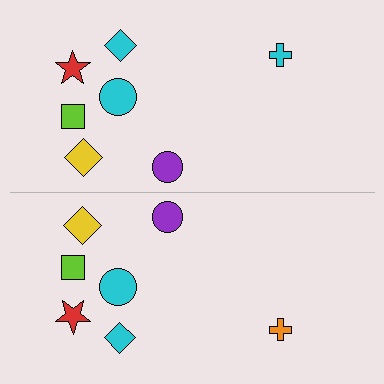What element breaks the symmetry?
The orange cross on the bottom side breaks the symmetry — its mirror counterpart is cyan.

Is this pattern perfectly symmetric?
No, the pattern is not perfectly symmetric. The orange cross on the bottom side breaks the symmetry — its mirror counterpart is cyan.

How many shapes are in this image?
There are 14 shapes in this image.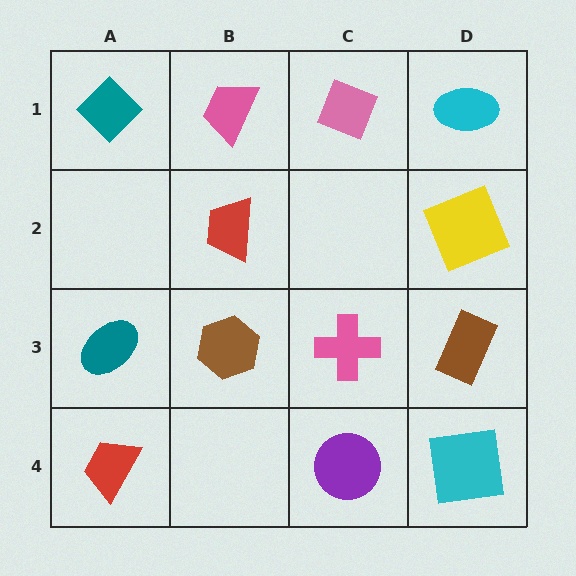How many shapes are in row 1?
4 shapes.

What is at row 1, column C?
A pink diamond.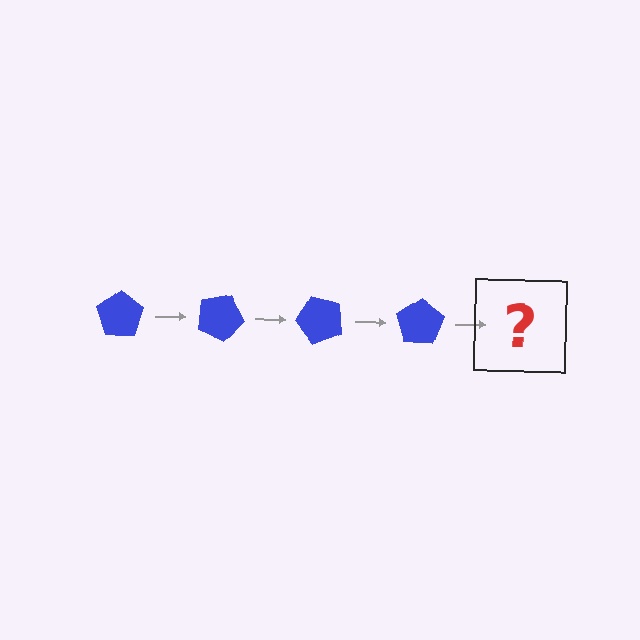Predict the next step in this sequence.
The next step is a blue pentagon rotated 100 degrees.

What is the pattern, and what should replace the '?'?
The pattern is that the pentagon rotates 25 degrees each step. The '?' should be a blue pentagon rotated 100 degrees.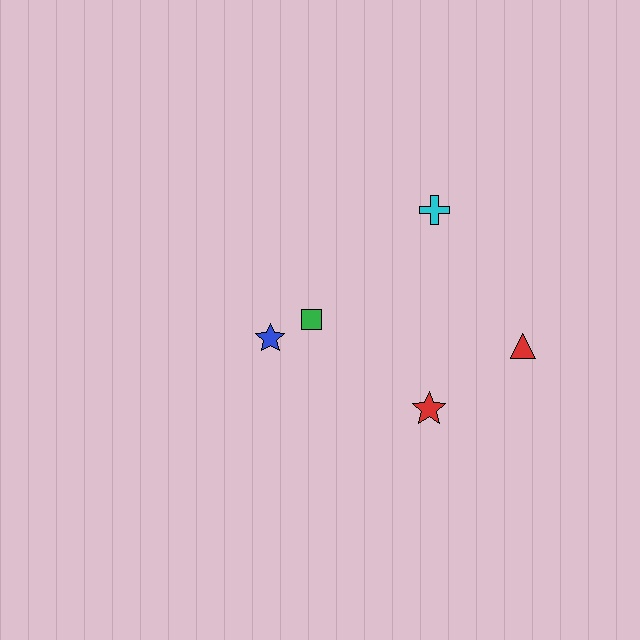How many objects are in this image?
There are 5 objects.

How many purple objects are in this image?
There are no purple objects.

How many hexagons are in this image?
There are no hexagons.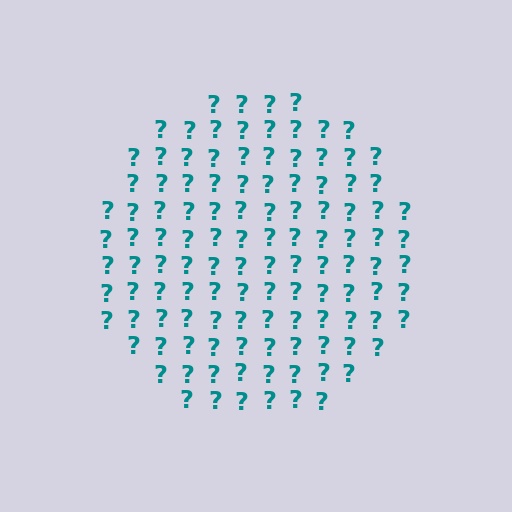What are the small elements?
The small elements are question marks.